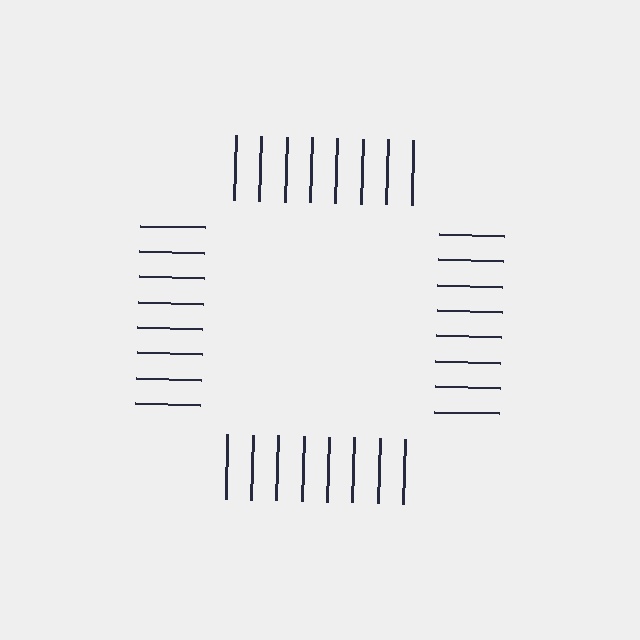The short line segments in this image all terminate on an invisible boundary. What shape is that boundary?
An illusory square — the line segments terminate on its edges but no continuous stroke is drawn.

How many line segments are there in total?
32 — 8 along each of the 4 edges.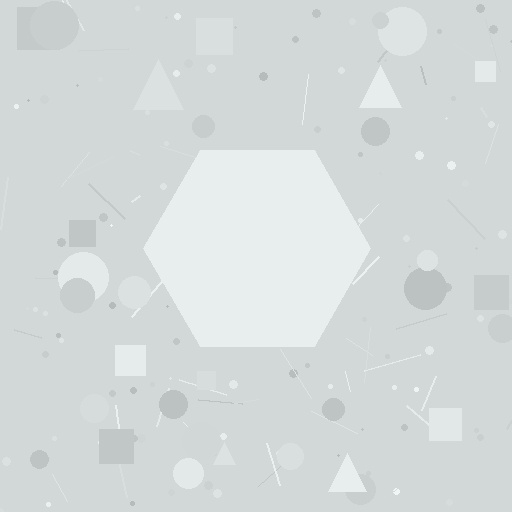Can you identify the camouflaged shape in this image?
The camouflaged shape is a hexagon.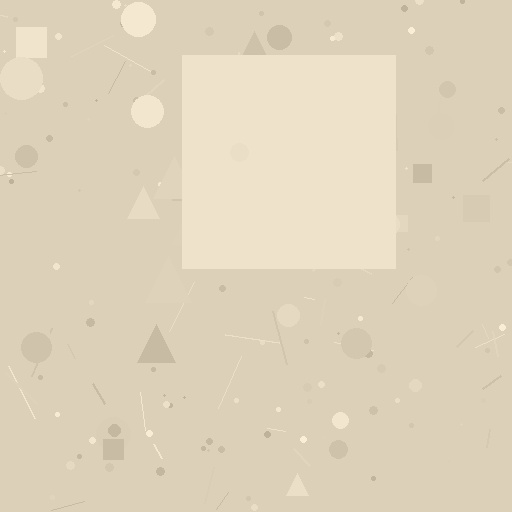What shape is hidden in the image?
A square is hidden in the image.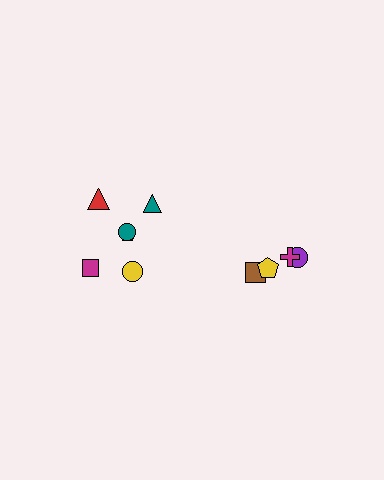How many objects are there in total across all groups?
There are 10 objects.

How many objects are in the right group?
There are 4 objects.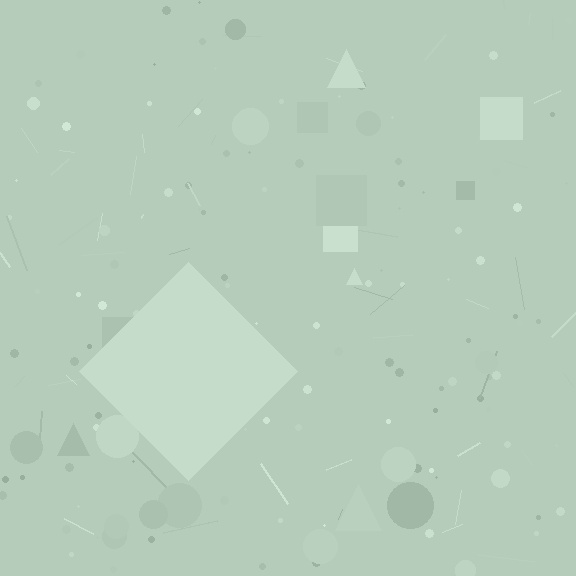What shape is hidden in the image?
A diamond is hidden in the image.